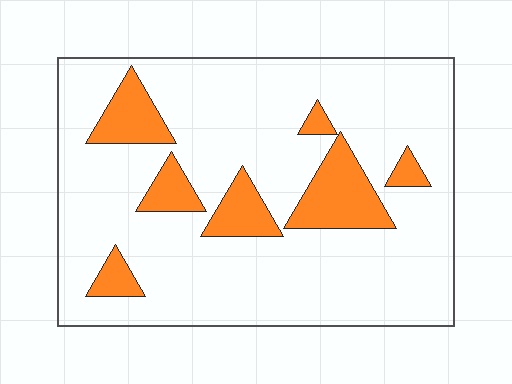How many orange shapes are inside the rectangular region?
7.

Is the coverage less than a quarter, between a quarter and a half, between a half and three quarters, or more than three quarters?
Less than a quarter.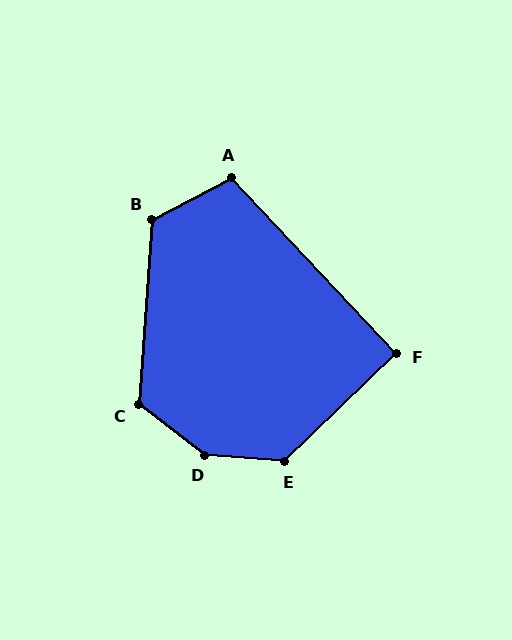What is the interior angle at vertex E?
Approximately 131 degrees (obtuse).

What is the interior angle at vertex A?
Approximately 105 degrees (obtuse).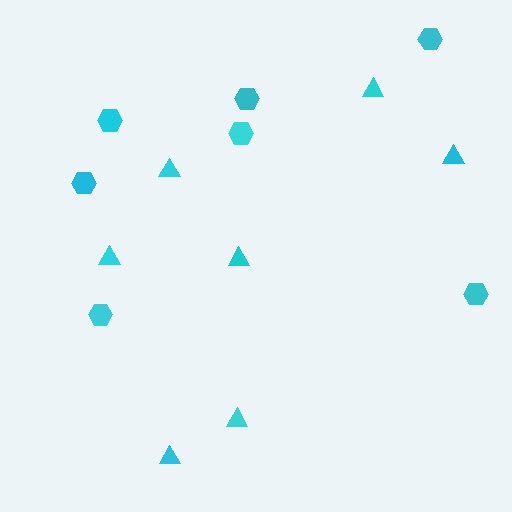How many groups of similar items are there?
There are 2 groups: one group of triangles (7) and one group of hexagons (7).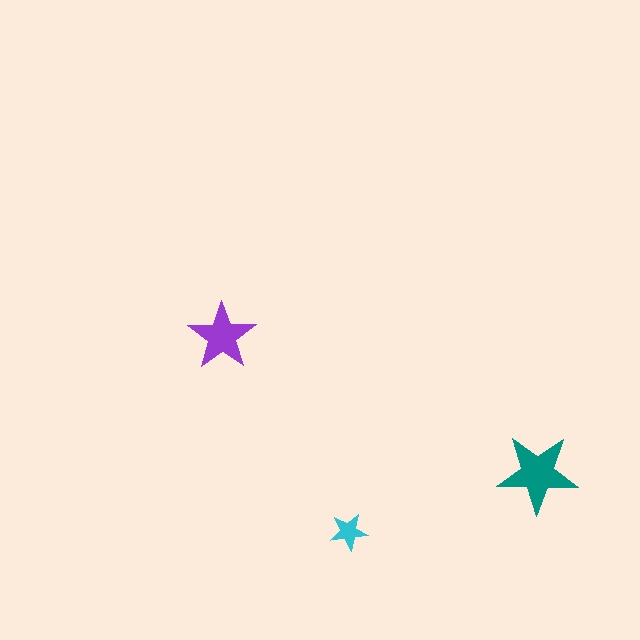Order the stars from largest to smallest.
the teal one, the purple one, the cyan one.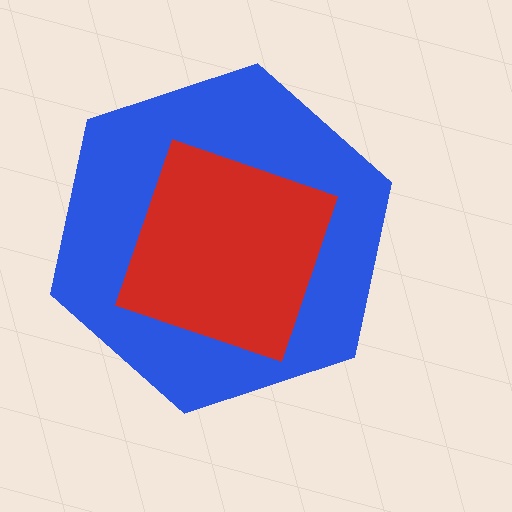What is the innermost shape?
The red diamond.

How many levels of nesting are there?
2.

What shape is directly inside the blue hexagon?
The red diamond.